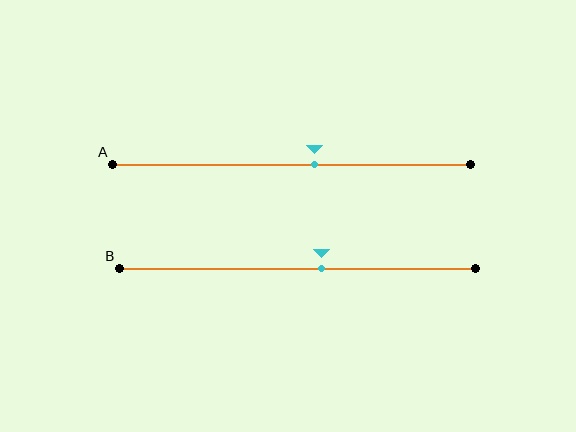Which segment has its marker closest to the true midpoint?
Segment A has its marker closest to the true midpoint.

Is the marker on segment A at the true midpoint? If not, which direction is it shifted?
No, the marker on segment A is shifted to the right by about 6% of the segment length.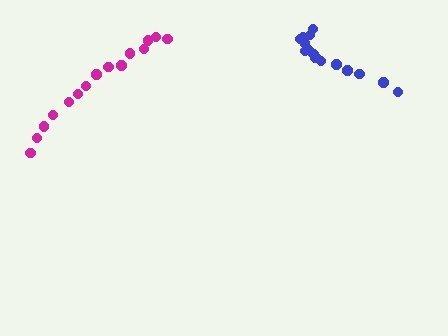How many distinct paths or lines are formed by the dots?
There are 2 distinct paths.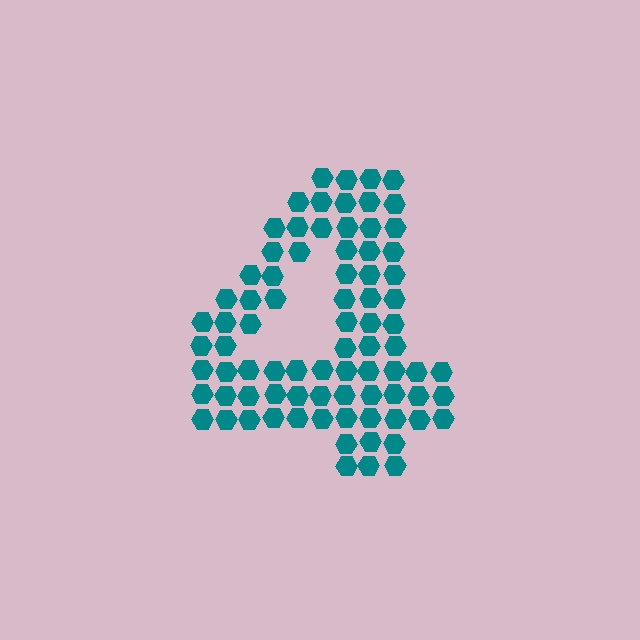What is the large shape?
The large shape is the digit 4.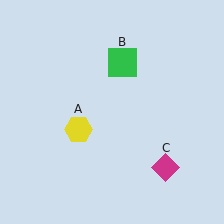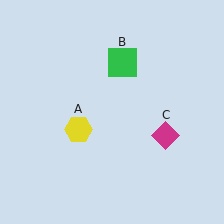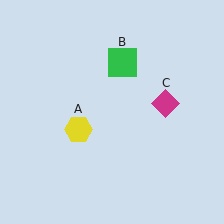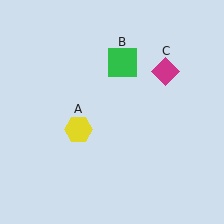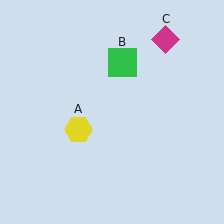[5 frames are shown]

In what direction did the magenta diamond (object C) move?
The magenta diamond (object C) moved up.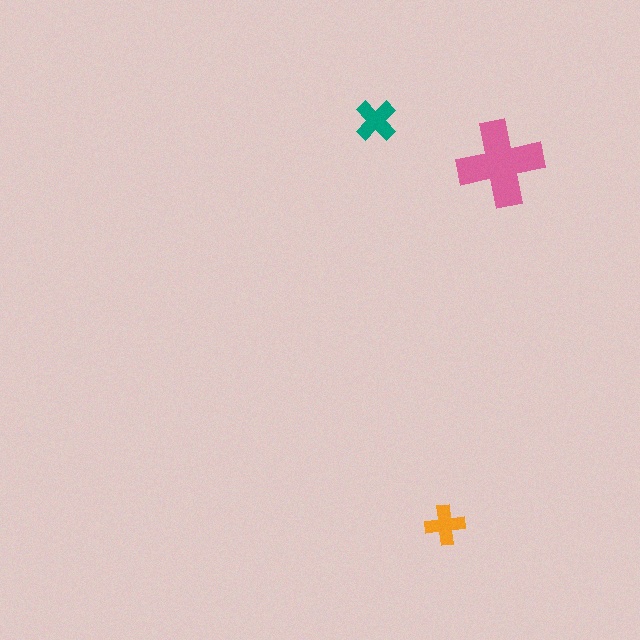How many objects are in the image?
There are 3 objects in the image.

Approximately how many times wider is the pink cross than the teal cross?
About 2 times wider.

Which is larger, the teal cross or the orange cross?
The teal one.